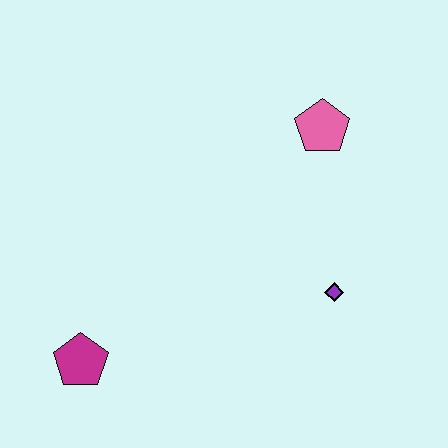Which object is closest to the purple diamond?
The pink pentagon is closest to the purple diamond.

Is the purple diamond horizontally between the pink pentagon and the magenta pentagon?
No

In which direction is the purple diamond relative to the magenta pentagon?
The purple diamond is to the right of the magenta pentagon.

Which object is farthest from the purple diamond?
The magenta pentagon is farthest from the purple diamond.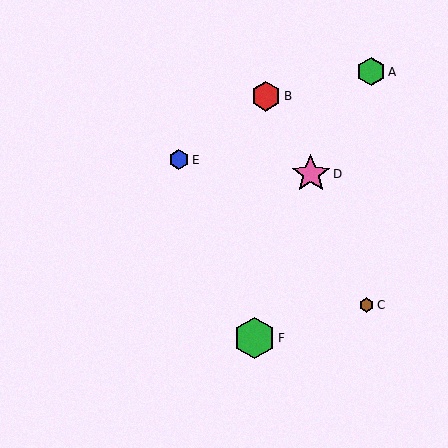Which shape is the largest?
The green hexagon (labeled F) is the largest.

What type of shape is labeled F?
Shape F is a green hexagon.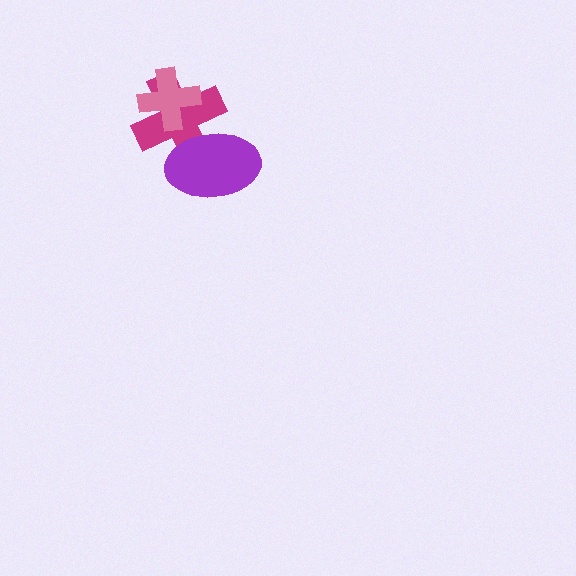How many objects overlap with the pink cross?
1 object overlaps with the pink cross.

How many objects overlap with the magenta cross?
2 objects overlap with the magenta cross.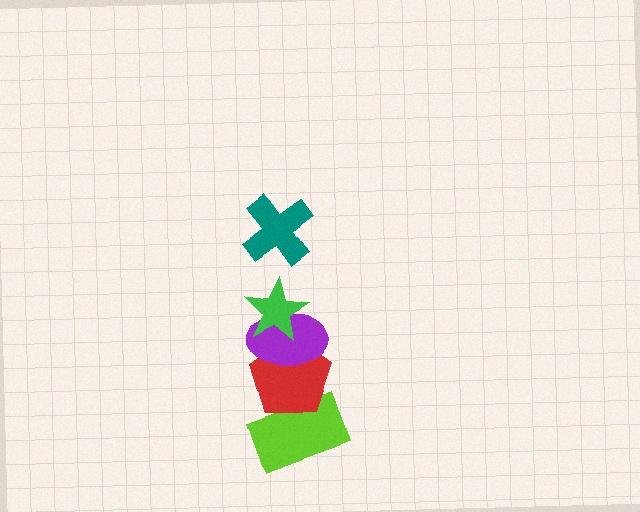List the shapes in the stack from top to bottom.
From top to bottom: the teal cross, the green star, the purple ellipse, the red pentagon, the lime rectangle.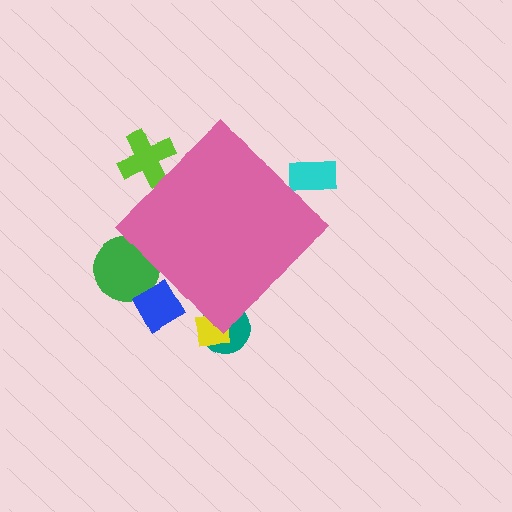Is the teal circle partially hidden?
Yes, the teal circle is partially hidden behind the pink diamond.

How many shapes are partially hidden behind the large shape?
6 shapes are partially hidden.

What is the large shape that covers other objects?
A pink diamond.